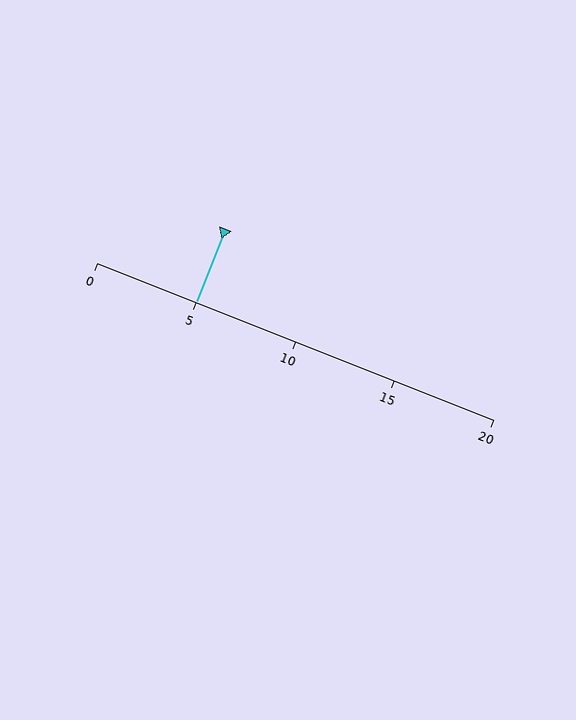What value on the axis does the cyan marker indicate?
The marker indicates approximately 5.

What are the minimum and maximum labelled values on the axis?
The axis runs from 0 to 20.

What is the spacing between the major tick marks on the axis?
The major ticks are spaced 5 apart.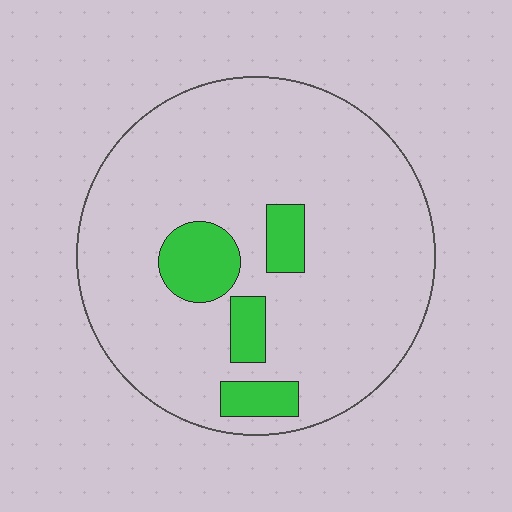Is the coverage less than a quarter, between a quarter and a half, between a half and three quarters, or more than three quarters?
Less than a quarter.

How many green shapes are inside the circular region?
4.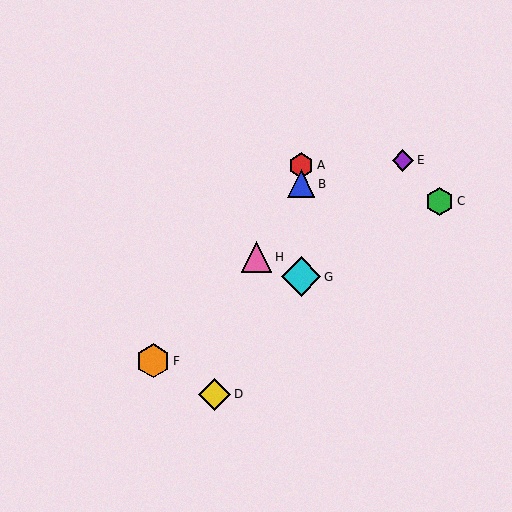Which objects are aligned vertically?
Objects A, B, G are aligned vertically.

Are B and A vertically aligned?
Yes, both are at x≈301.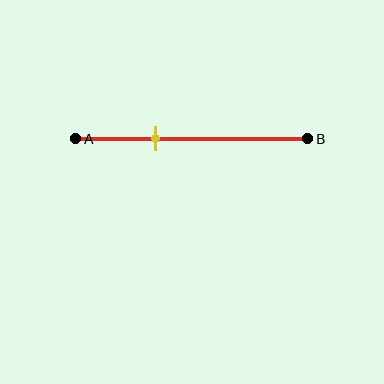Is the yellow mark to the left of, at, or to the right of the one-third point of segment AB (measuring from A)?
The yellow mark is approximately at the one-third point of segment AB.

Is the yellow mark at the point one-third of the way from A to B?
Yes, the mark is approximately at the one-third point.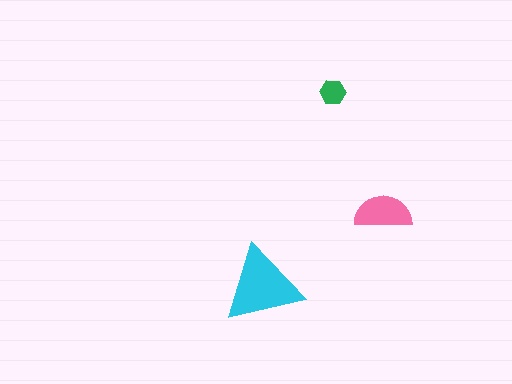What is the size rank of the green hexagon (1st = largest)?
3rd.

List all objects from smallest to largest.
The green hexagon, the pink semicircle, the cyan triangle.